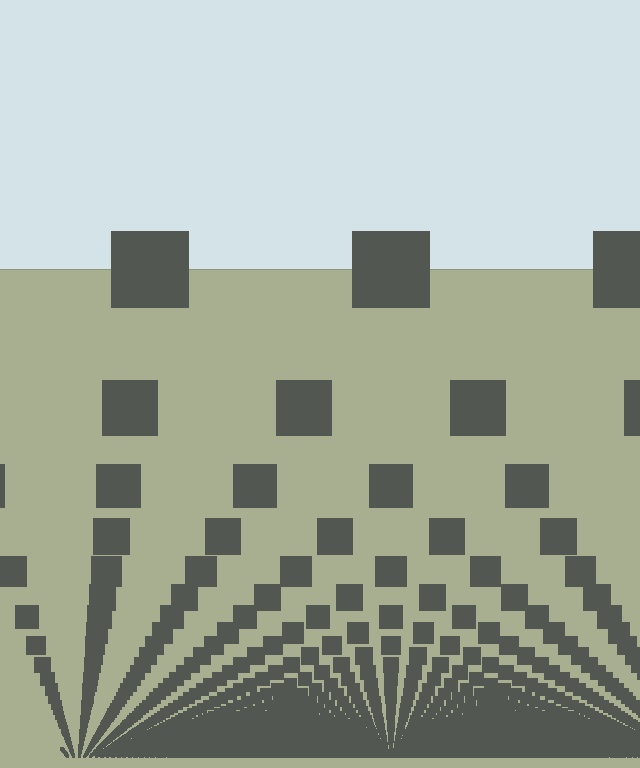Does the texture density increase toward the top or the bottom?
Density increases toward the bottom.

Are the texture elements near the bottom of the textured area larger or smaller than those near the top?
Smaller. The gradient is inverted — elements near the bottom are smaller and denser.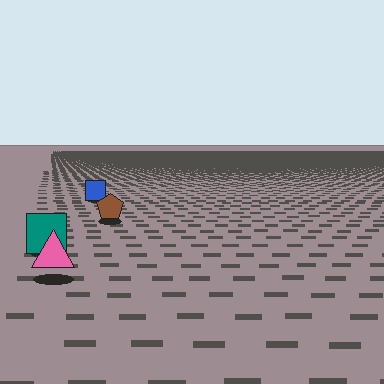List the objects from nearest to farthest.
From nearest to farthest: the pink triangle, the teal square, the brown pentagon, the blue square.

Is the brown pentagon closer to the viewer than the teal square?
No. The teal square is closer — you can tell from the texture gradient: the ground texture is coarser near it.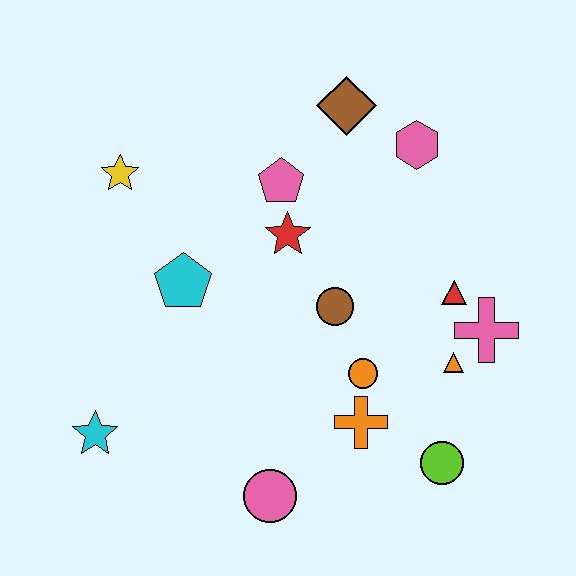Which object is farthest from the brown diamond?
The cyan star is farthest from the brown diamond.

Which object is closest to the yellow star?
The cyan pentagon is closest to the yellow star.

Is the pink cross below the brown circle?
Yes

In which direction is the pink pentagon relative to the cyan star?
The pink pentagon is above the cyan star.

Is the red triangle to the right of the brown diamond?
Yes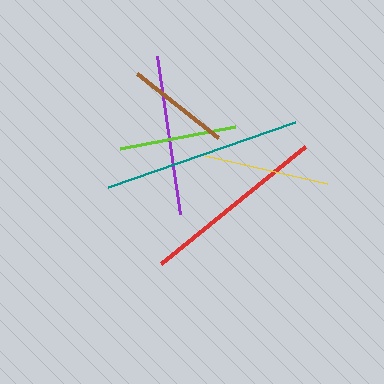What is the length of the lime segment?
The lime segment is approximately 118 pixels long.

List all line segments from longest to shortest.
From longest to shortest: teal, red, purple, yellow, lime, brown.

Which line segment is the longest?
The teal line is the longest at approximately 198 pixels.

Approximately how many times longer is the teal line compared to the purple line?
The teal line is approximately 1.2 times the length of the purple line.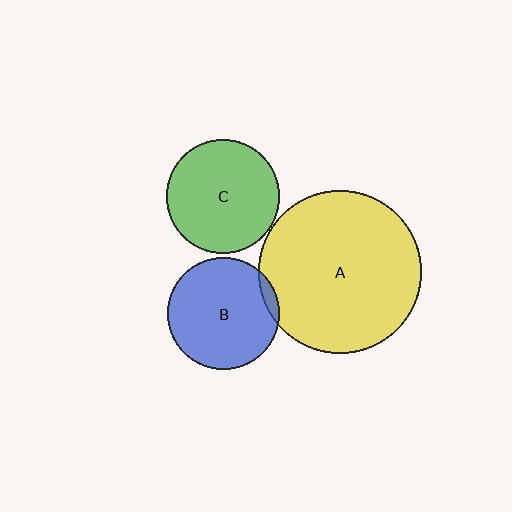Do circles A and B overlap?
Yes.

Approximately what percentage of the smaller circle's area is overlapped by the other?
Approximately 5%.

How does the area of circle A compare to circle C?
Approximately 2.1 times.